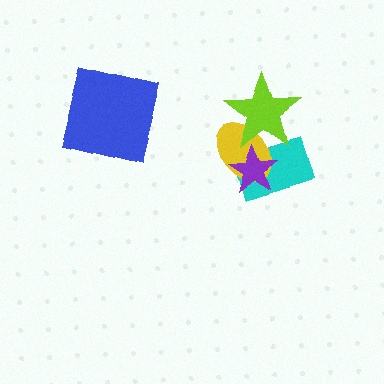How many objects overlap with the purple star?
3 objects overlap with the purple star.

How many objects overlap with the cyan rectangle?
3 objects overlap with the cyan rectangle.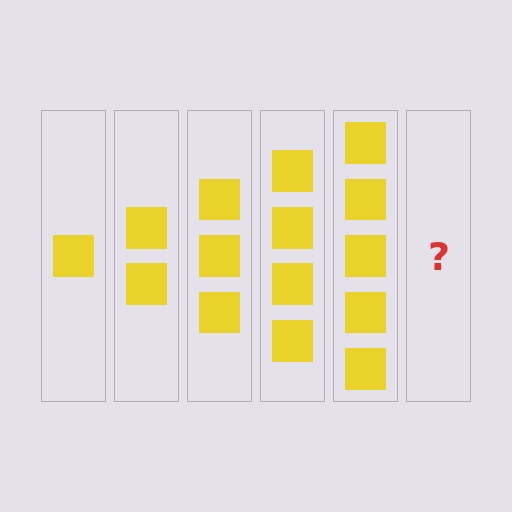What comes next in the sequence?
The next element should be 6 squares.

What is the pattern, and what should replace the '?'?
The pattern is that each step adds one more square. The '?' should be 6 squares.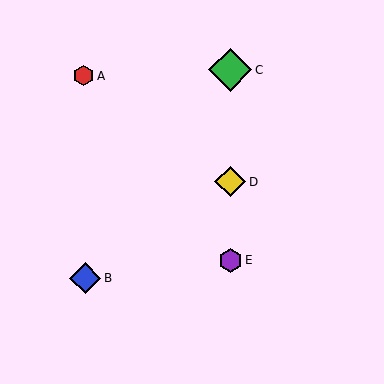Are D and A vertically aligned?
No, D is at x≈230 and A is at x≈84.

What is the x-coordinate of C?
Object C is at x≈230.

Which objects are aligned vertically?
Objects C, D, E are aligned vertically.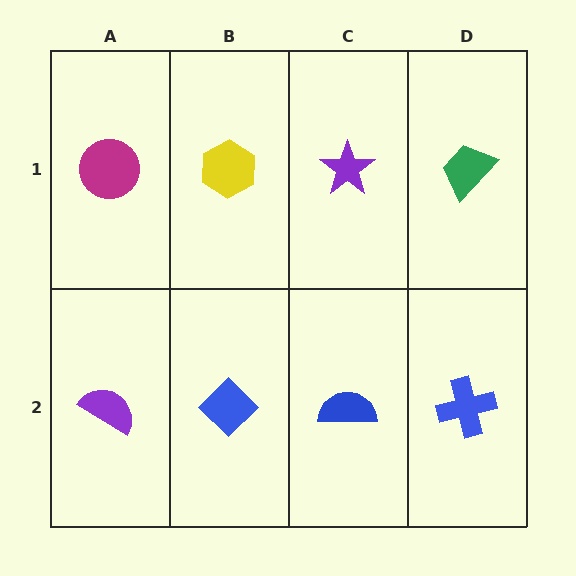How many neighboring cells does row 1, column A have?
2.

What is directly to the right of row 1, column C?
A green trapezoid.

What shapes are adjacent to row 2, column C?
A purple star (row 1, column C), a blue diamond (row 2, column B), a blue cross (row 2, column D).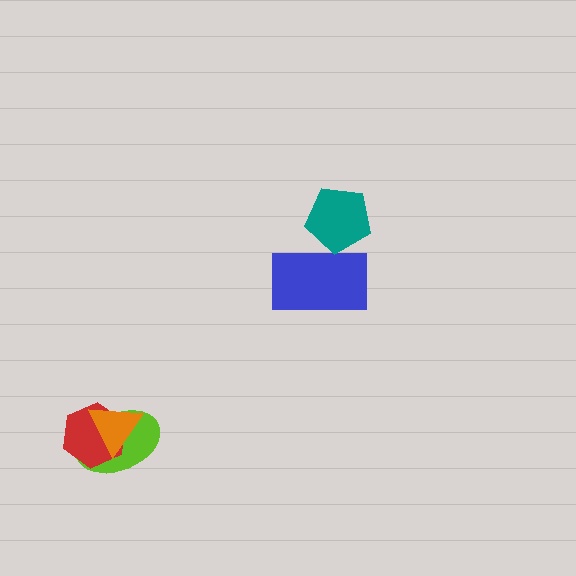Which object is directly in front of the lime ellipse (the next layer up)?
The red hexagon is directly in front of the lime ellipse.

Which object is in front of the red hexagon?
The orange triangle is in front of the red hexagon.